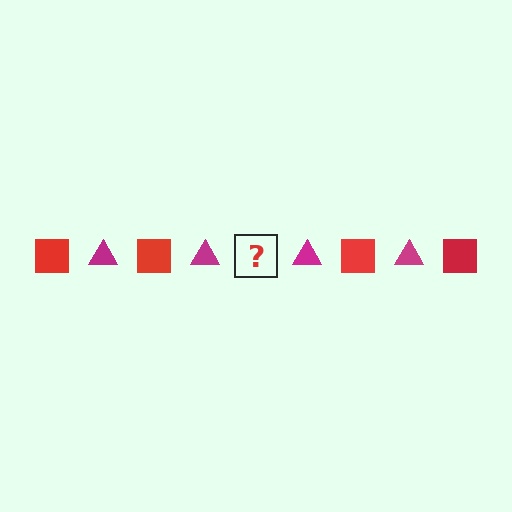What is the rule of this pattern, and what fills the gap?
The rule is that the pattern alternates between red square and magenta triangle. The gap should be filled with a red square.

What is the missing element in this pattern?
The missing element is a red square.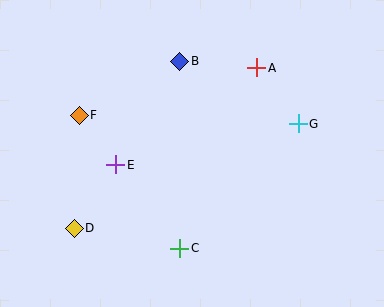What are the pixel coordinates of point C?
Point C is at (180, 248).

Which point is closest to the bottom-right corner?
Point G is closest to the bottom-right corner.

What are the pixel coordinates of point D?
Point D is at (74, 228).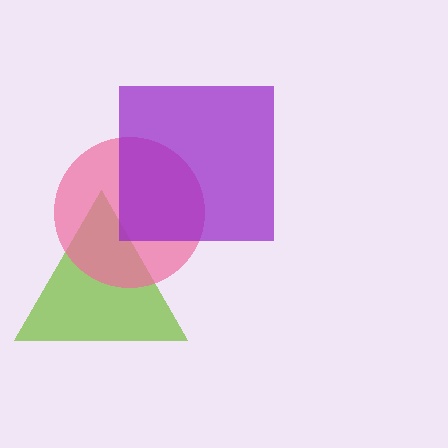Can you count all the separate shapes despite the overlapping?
Yes, there are 3 separate shapes.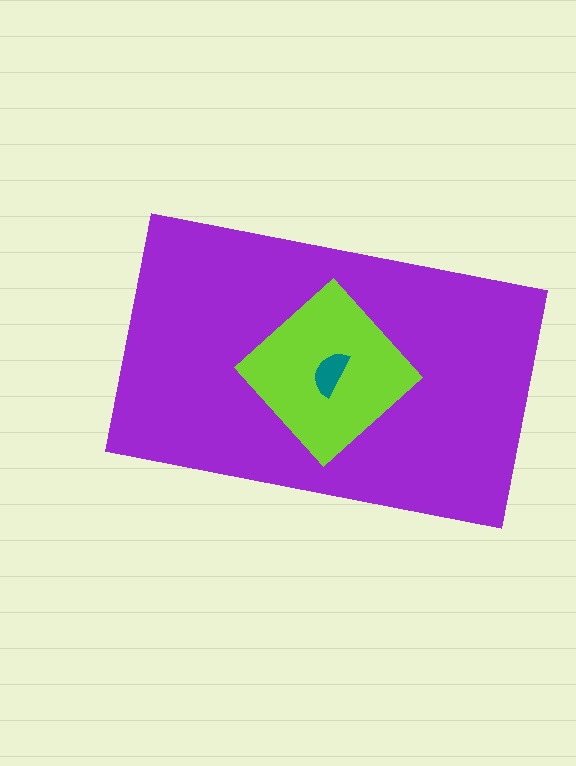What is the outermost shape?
The purple rectangle.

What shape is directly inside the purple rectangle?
The lime diamond.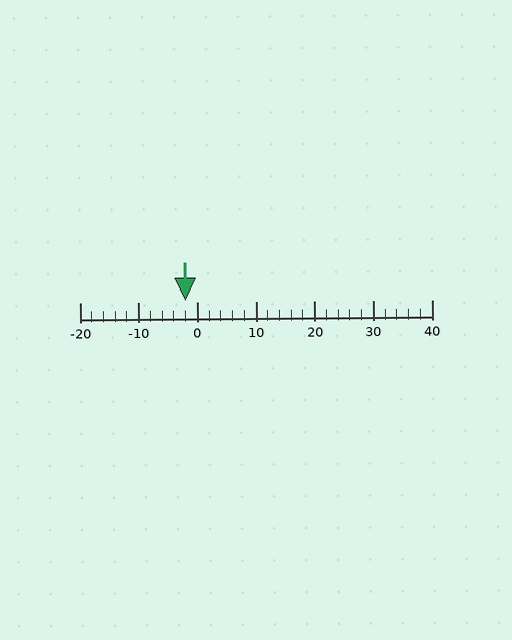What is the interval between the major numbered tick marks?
The major tick marks are spaced 10 units apart.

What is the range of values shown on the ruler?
The ruler shows values from -20 to 40.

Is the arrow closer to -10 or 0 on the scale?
The arrow is closer to 0.